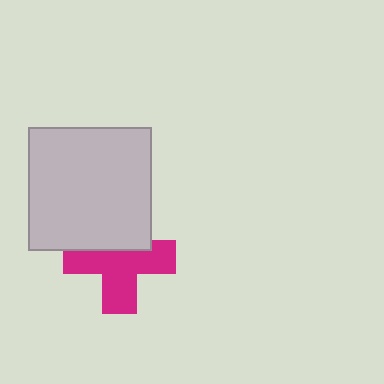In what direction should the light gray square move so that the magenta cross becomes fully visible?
The light gray square should move up. That is the shortest direction to clear the overlap and leave the magenta cross fully visible.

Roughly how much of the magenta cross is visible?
About half of it is visible (roughly 63%).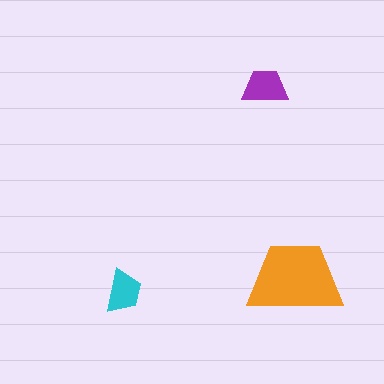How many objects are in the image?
There are 3 objects in the image.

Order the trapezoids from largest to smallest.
the orange one, the purple one, the cyan one.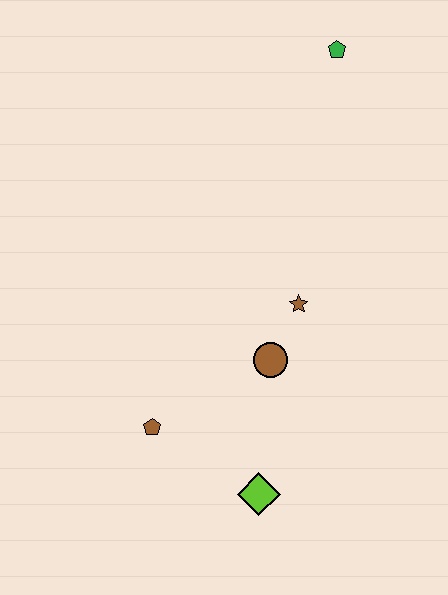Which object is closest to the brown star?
The brown circle is closest to the brown star.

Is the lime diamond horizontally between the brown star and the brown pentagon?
Yes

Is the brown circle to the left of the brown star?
Yes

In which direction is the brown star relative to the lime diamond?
The brown star is above the lime diamond.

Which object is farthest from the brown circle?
The green pentagon is farthest from the brown circle.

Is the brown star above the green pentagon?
No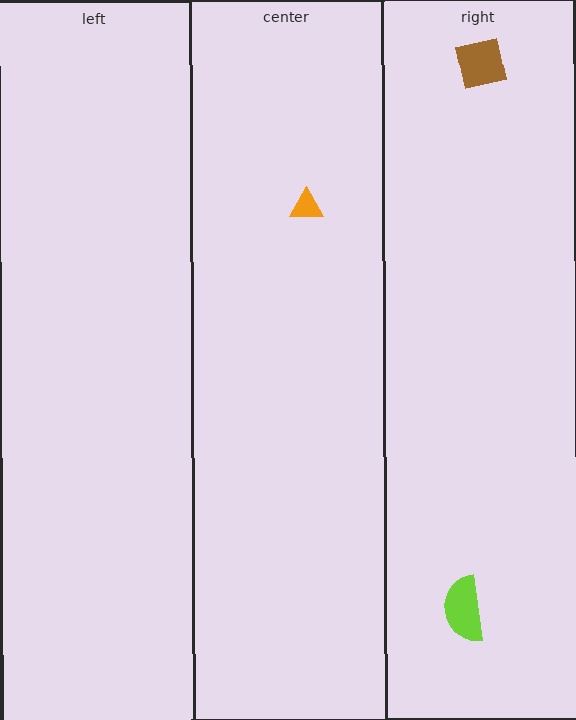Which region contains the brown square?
The right region.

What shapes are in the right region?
The lime semicircle, the brown square.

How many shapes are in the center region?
1.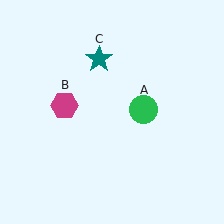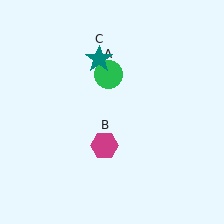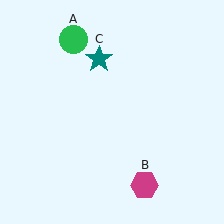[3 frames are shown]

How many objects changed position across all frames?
2 objects changed position: green circle (object A), magenta hexagon (object B).